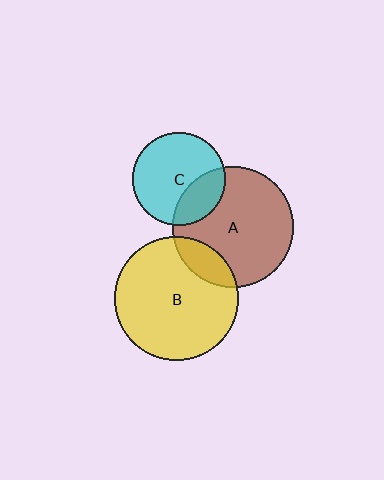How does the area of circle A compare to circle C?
Approximately 1.7 times.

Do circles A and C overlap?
Yes.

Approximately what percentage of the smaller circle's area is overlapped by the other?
Approximately 30%.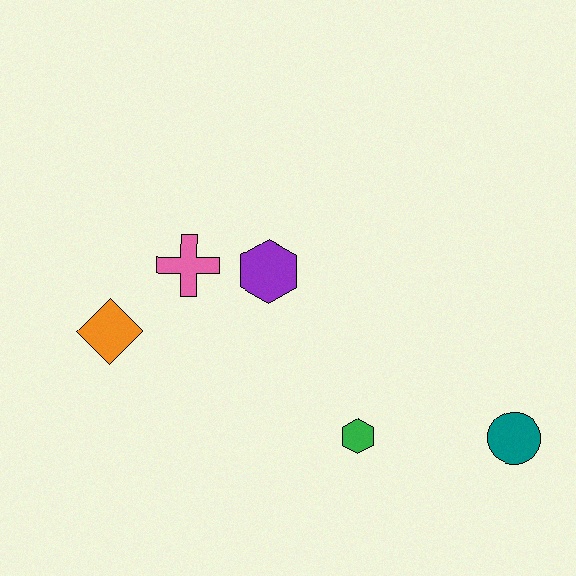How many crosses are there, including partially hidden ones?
There is 1 cross.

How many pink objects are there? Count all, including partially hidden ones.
There is 1 pink object.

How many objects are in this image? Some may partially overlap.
There are 5 objects.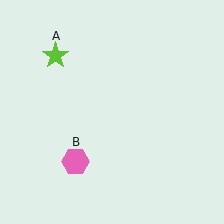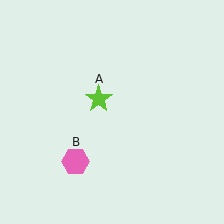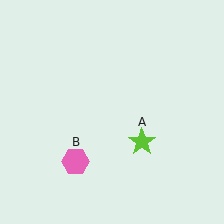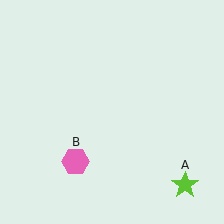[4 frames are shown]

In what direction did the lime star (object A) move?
The lime star (object A) moved down and to the right.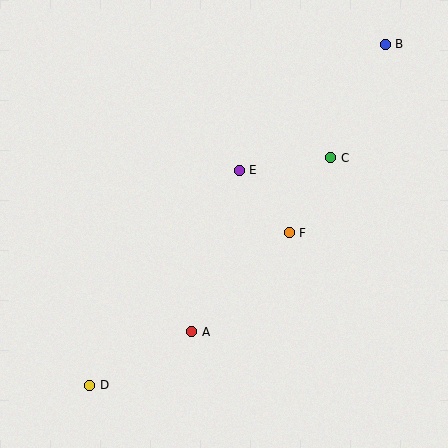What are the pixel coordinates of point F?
Point F is at (289, 233).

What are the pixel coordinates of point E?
Point E is at (239, 170).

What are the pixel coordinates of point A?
Point A is at (192, 332).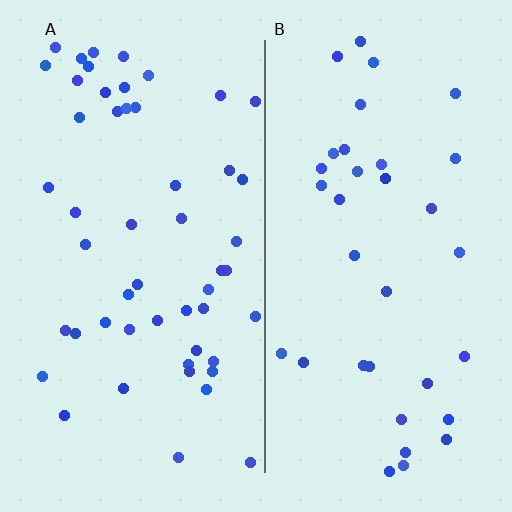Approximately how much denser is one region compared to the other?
Approximately 1.5× — region A over region B.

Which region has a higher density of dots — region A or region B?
A (the left).